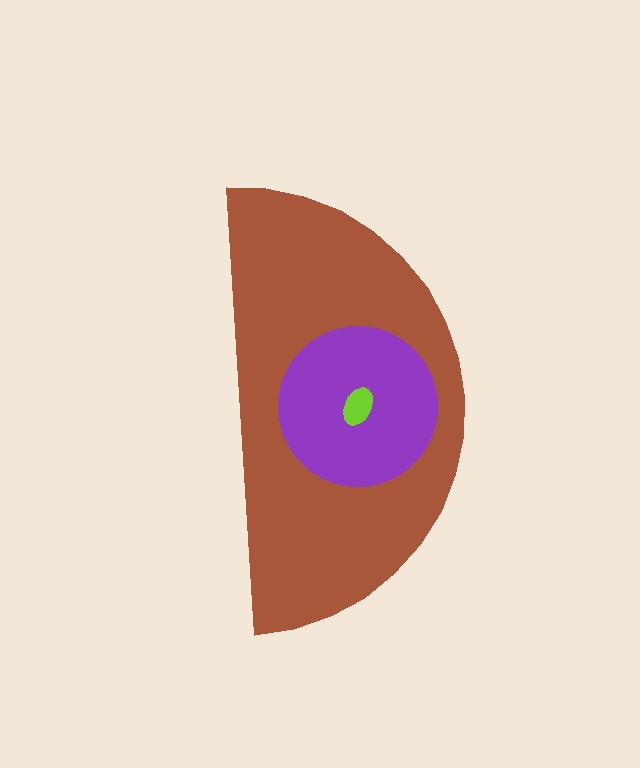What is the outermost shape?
The brown semicircle.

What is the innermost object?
The lime ellipse.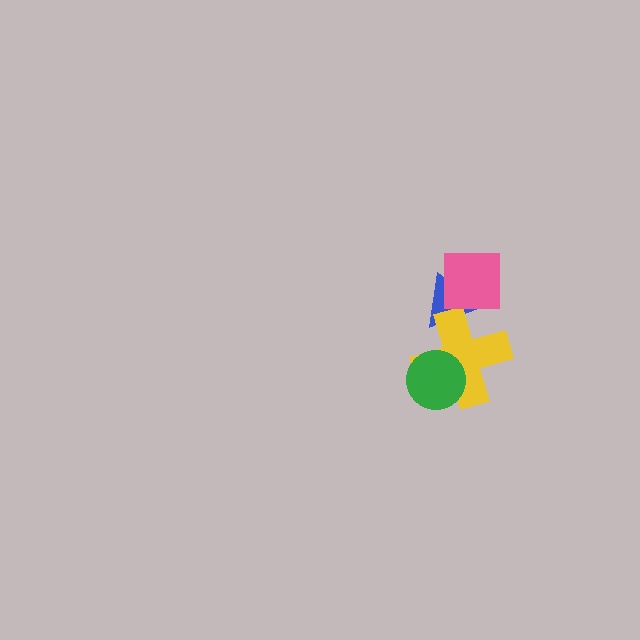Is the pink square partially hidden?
No, no other shape covers it.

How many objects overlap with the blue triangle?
2 objects overlap with the blue triangle.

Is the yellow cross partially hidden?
Yes, it is partially covered by another shape.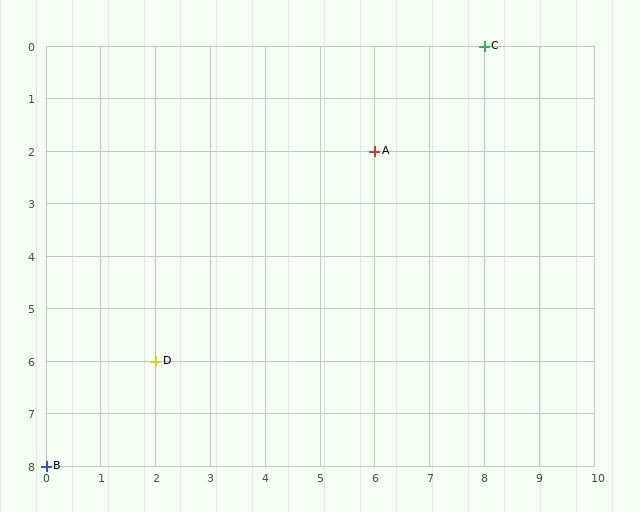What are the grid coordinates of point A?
Point A is at grid coordinates (6, 2).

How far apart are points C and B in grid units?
Points C and B are 8 columns and 8 rows apart (about 11.3 grid units diagonally).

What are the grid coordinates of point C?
Point C is at grid coordinates (8, 0).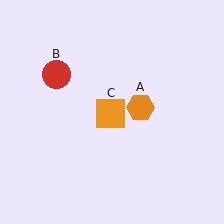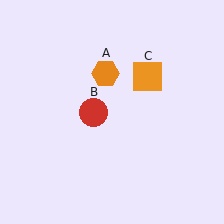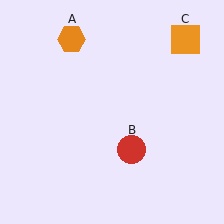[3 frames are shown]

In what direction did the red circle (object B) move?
The red circle (object B) moved down and to the right.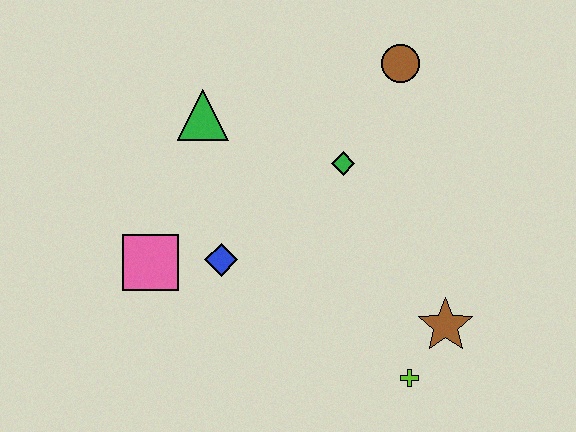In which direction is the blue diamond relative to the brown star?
The blue diamond is to the left of the brown star.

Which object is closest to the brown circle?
The green diamond is closest to the brown circle.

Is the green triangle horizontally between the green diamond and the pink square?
Yes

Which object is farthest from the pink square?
The brown circle is farthest from the pink square.